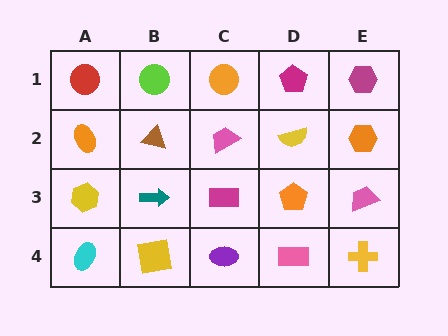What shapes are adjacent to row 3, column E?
An orange hexagon (row 2, column E), a yellow cross (row 4, column E), an orange pentagon (row 3, column D).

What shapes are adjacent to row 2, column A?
A red circle (row 1, column A), a yellow hexagon (row 3, column A), a brown triangle (row 2, column B).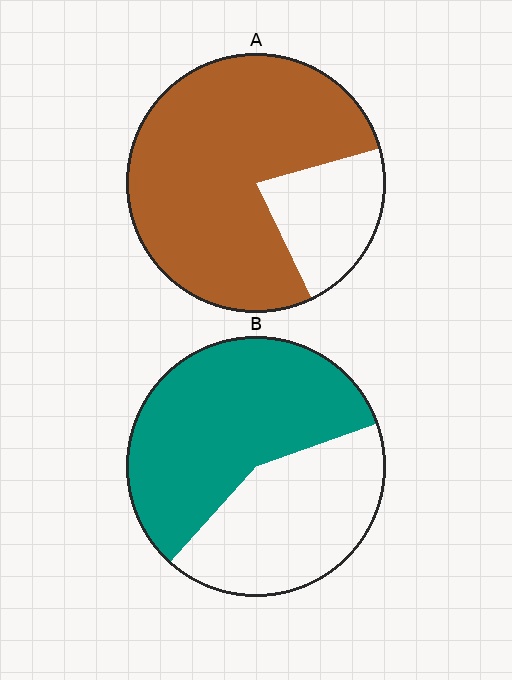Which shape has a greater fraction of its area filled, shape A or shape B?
Shape A.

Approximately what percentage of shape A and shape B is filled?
A is approximately 80% and B is approximately 60%.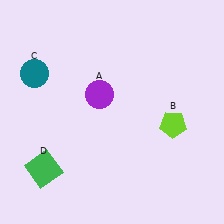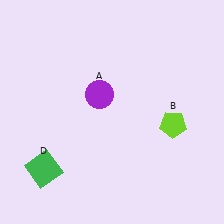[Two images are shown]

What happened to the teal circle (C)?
The teal circle (C) was removed in Image 2. It was in the top-left area of Image 1.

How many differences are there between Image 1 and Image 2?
There is 1 difference between the two images.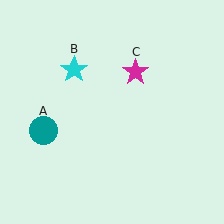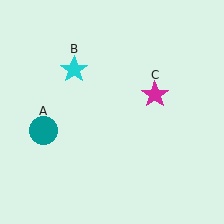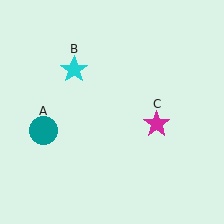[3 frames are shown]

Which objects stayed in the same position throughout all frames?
Teal circle (object A) and cyan star (object B) remained stationary.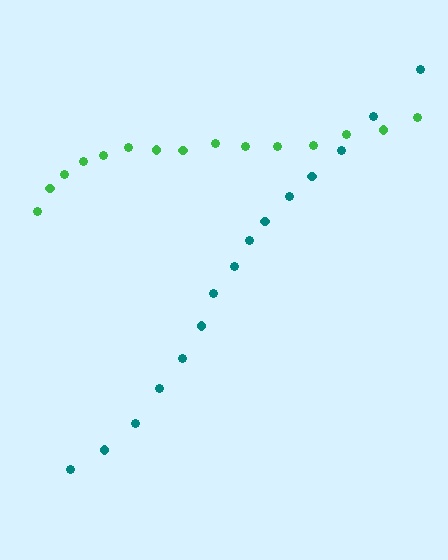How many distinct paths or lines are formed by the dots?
There are 2 distinct paths.